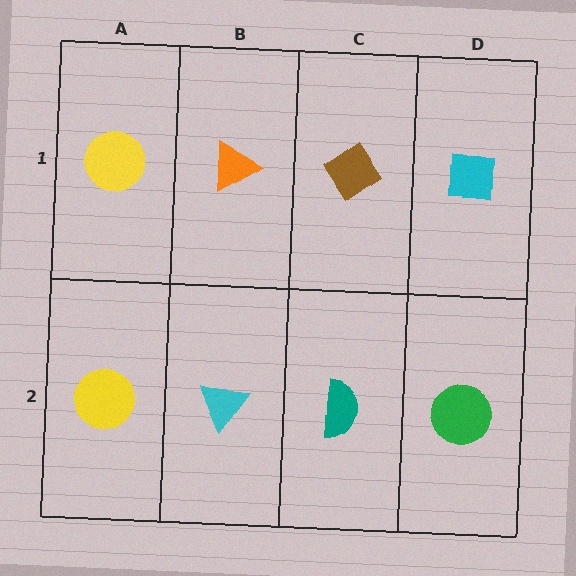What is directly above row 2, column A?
A yellow circle.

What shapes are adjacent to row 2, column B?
An orange triangle (row 1, column B), a yellow circle (row 2, column A), a teal semicircle (row 2, column C).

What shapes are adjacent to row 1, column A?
A yellow circle (row 2, column A), an orange triangle (row 1, column B).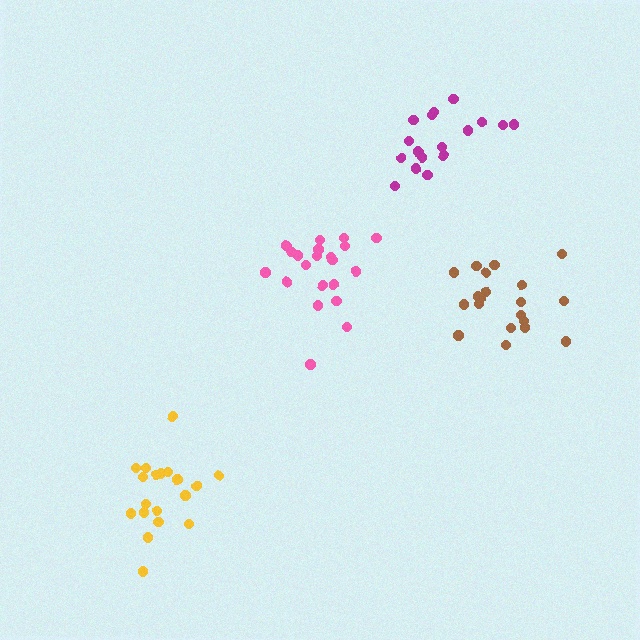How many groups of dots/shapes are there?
There are 4 groups.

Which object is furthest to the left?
The yellow cluster is leftmost.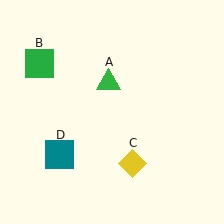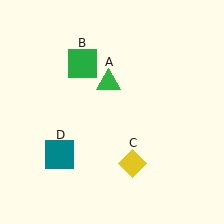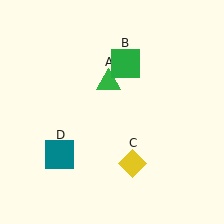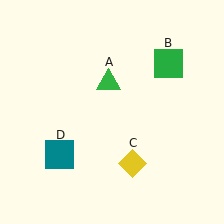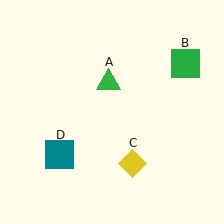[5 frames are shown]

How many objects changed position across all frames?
1 object changed position: green square (object B).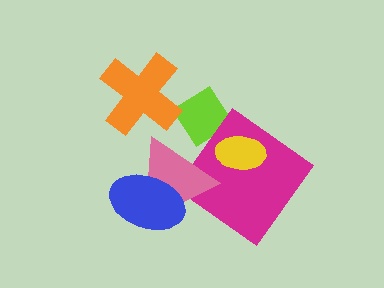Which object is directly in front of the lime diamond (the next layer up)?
The pink triangle is directly in front of the lime diamond.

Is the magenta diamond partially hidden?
Yes, it is partially covered by another shape.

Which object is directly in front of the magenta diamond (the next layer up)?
The yellow ellipse is directly in front of the magenta diamond.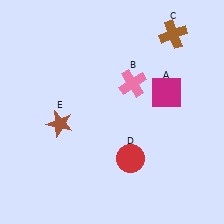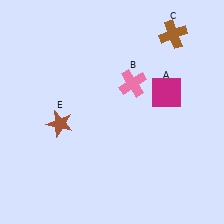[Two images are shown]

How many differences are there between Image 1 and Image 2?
There is 1 difference between the two images.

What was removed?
The red circle (D) was removed in Image 2.